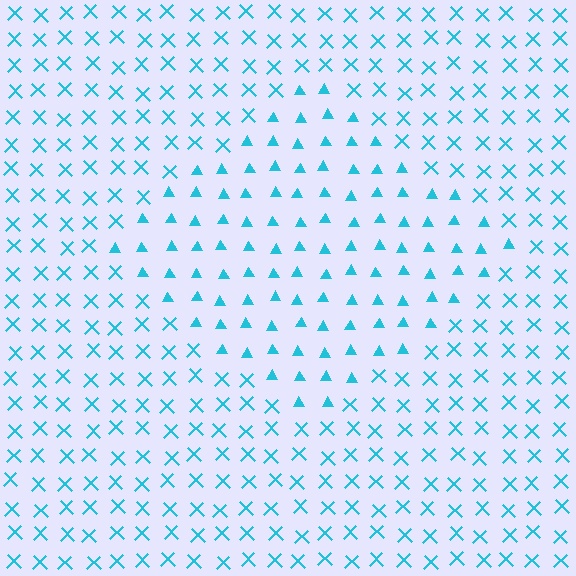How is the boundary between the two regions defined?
The boundary is defined by a change in element shape: triangles inside vs. X marks outside. All elements share the same color and spacing.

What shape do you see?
I see a diamond.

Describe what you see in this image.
The image is filled with small cyan elements arranged in a uniform grid. A diamond-shaped region contains triangles, while the surrounding area contains X marks. The boundary is defined purely by the change in element shape.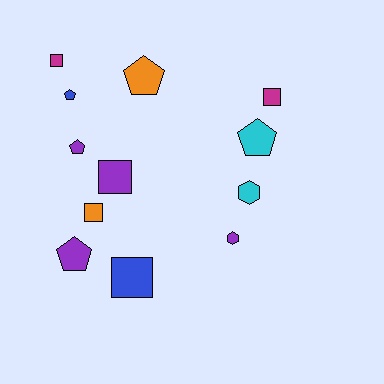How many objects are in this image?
There are 12 objects.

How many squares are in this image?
There are 5 squares.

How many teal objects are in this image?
There are no teal objects.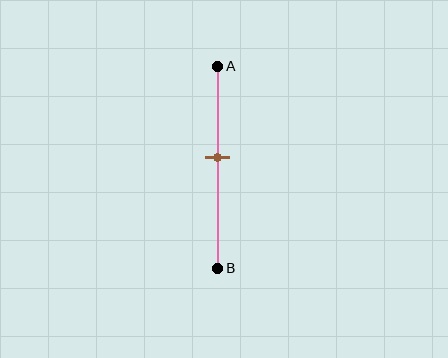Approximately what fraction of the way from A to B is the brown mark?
The brown mark is approximately 45% of the way from A to B.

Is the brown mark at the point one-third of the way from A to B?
No, the mark is at about 45% from A, not at the 33% one-third point.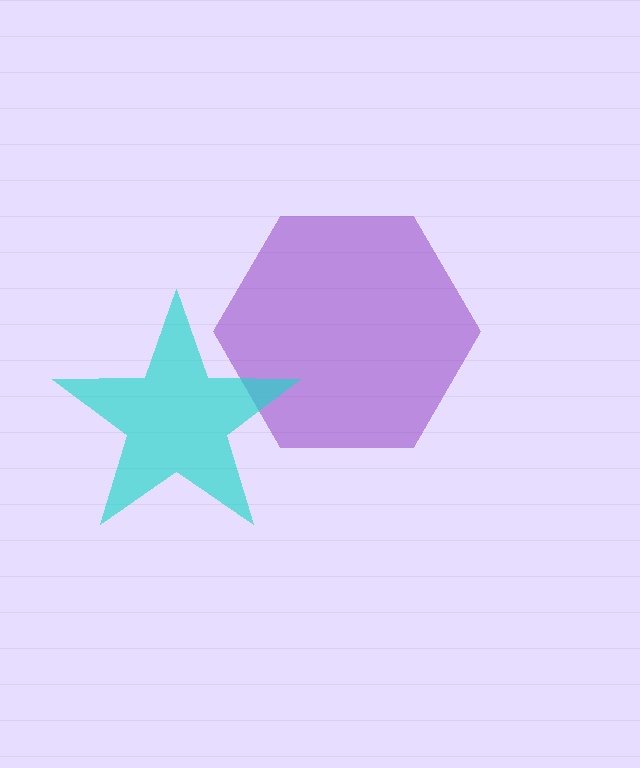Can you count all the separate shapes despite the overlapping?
Yes, there are 2 separate shapes.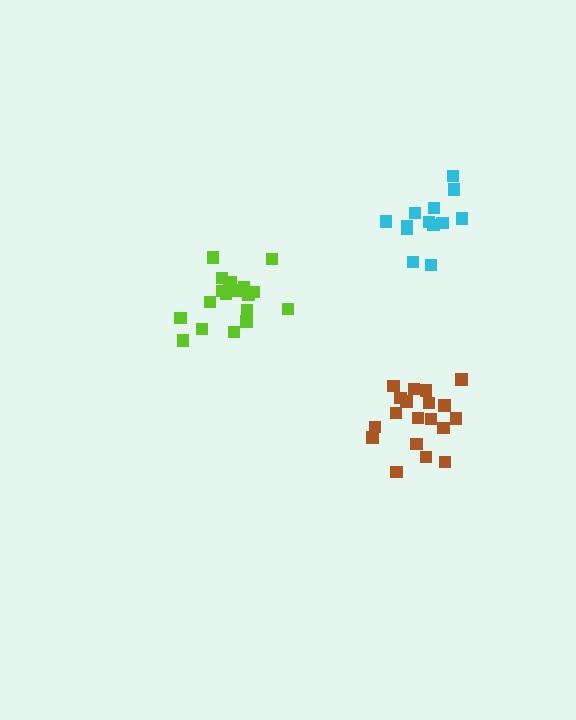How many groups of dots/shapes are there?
There are 3 groups.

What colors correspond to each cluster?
The clusters are colored: cyan, lime, brown.